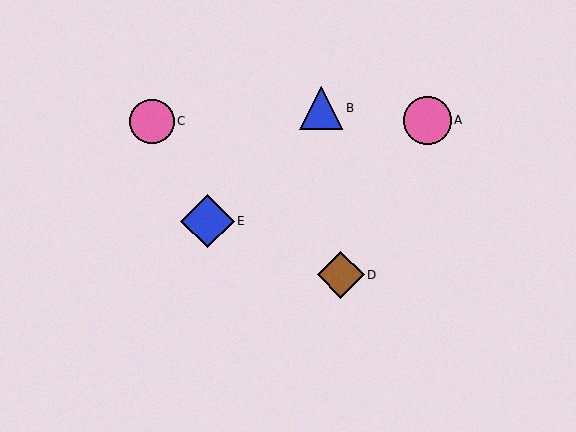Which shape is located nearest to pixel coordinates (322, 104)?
The blue triangle (labeled B) at (321, 108) is nearest to that location.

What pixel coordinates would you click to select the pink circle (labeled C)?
Click at (152, 121) to select the pink circle C.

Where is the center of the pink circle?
The center of the pink circle is at (427, 120).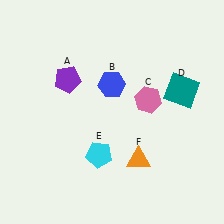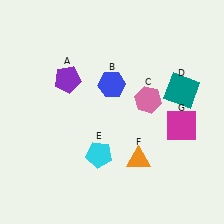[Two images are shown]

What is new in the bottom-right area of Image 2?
A magenta square (G) was added in the bottom-right area of Image 2.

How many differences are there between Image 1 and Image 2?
There is 1 difference between the two images.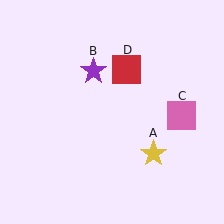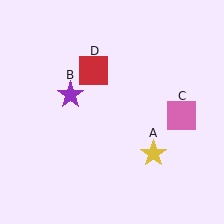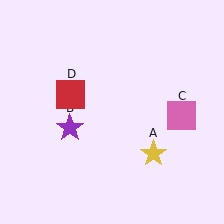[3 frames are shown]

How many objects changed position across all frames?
2 objects changed position: purple star (object B), red square (object D).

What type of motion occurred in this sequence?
The purple star (object B), red square (object D) rotated counterclockwise around the center of the scene.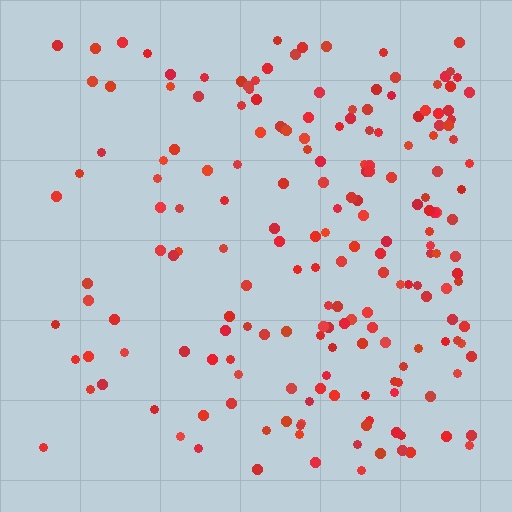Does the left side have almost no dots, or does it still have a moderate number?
Still a moderate number, just noticeably fewer than the right.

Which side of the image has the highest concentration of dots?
The right.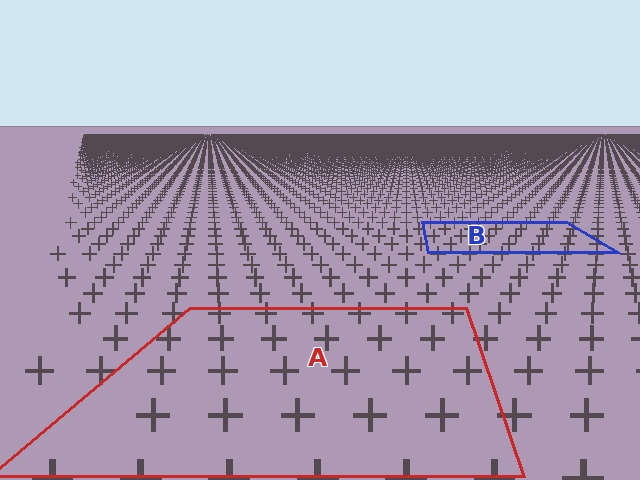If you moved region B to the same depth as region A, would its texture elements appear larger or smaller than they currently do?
They would appear larger. At a closer depth, the same texture elements are projected at a bigger on-screen size.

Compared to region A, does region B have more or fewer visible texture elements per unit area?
Region B has more texture elements per unit area — they are packed more densely because it is farther away.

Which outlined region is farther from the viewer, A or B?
Region B is farther from the viewer — the texture elements inside it appear smaller and more densely packed.